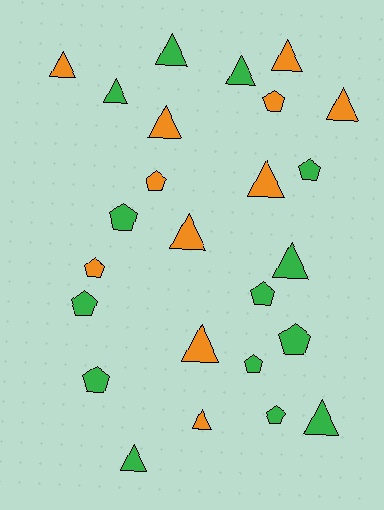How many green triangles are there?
There are 6 green triangles.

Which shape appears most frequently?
Triangle, with 14 objects.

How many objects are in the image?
There are 25 objects.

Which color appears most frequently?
Green, with 14 objects.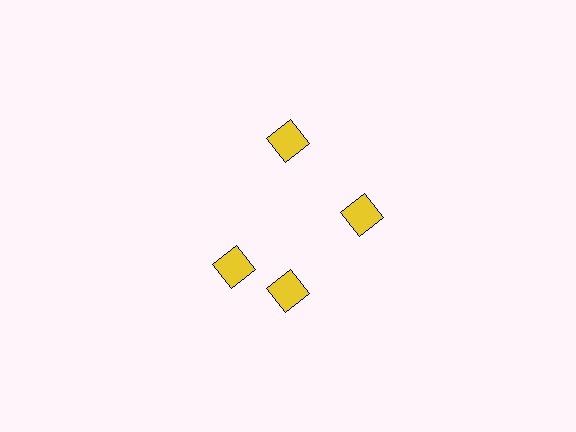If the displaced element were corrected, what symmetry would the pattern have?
It would have 4-fold rotational symmetry — the pattern would map onto itself every 90 degrees.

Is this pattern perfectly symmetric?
No. The 4 yellow diamonds are arranged in a ring, but one element near the 9 o'clock position is rotated out of alignment along the ring, breaking the 4-fold rotational symmetry.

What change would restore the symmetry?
The symmetry would be restored by rotating it back into even spacing with its neighbors so that all 4 diamonds sit at equal angles and equal distance from the center.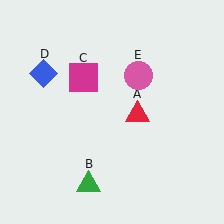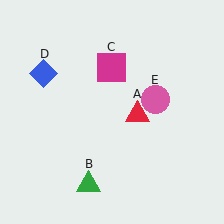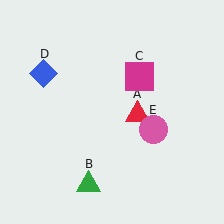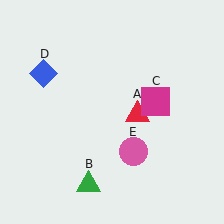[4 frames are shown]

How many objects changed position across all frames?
2 objects changed position: magenta square (object C), pink circle (object E).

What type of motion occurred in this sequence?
The magenta square (object C), pink circle (object E) rotated clockwise around the center of the scene.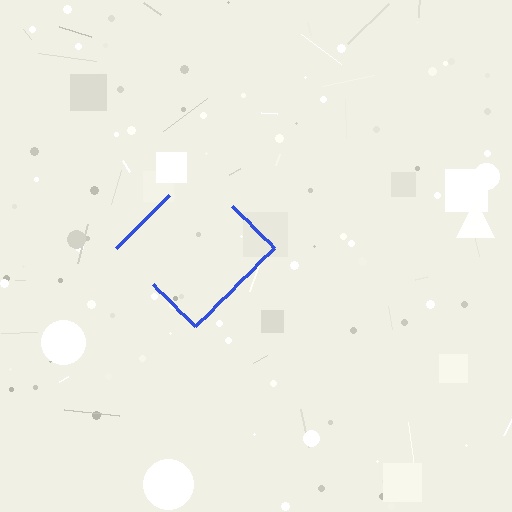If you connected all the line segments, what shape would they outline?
They would outline a diamond.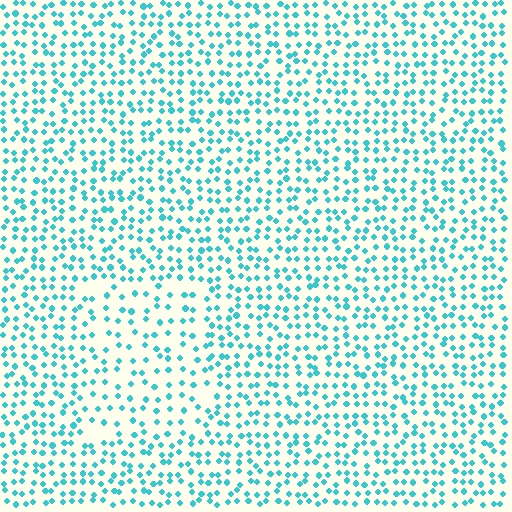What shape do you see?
I see a rectangle.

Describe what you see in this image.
The image contains small cyan elements arranged at two different densities. A rectangle-shaped region is visible where the elements are less densely packed than the surrounding area.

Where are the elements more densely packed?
The elements are more densely packed outside the rectangle boundary.